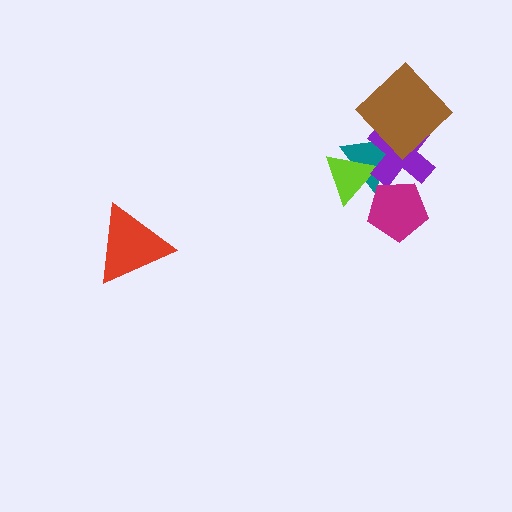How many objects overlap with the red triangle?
0 objects overlap with the red triangle.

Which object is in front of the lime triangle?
The purple cross is in front of the lime triangle.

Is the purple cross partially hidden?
Yes, it is partially covered by another shape.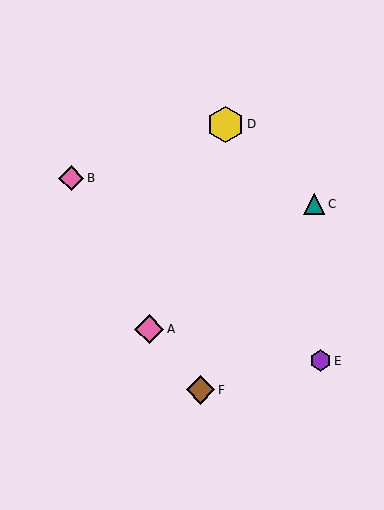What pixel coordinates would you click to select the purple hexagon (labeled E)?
Click at (321, 361) to select the purple hexagon E.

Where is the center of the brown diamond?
The center of the brown diamond is at (200, 390).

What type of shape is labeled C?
Shape C is a teal triangle.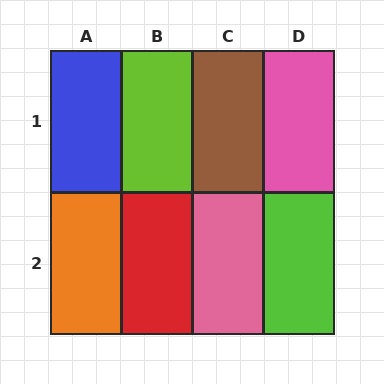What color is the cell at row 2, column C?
Pink.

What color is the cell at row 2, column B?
Red.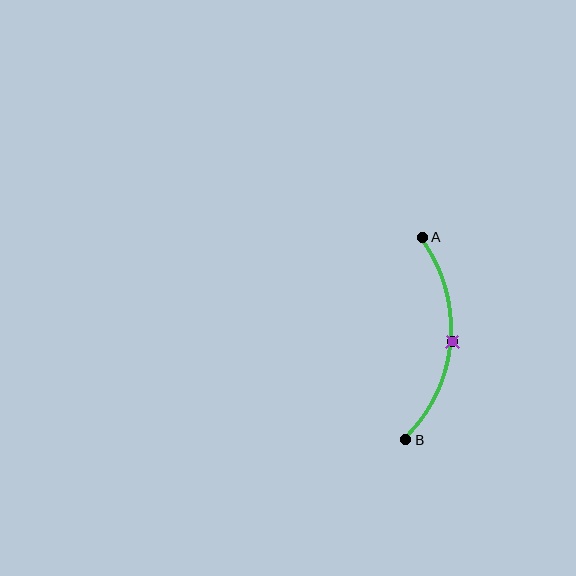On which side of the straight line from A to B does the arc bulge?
The arc bulges to the right of the straight line connecting A and B.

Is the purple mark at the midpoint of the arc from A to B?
Yes. The purple mark lies on the arc at equal arc-length from both A and B — it is the arc midpoint.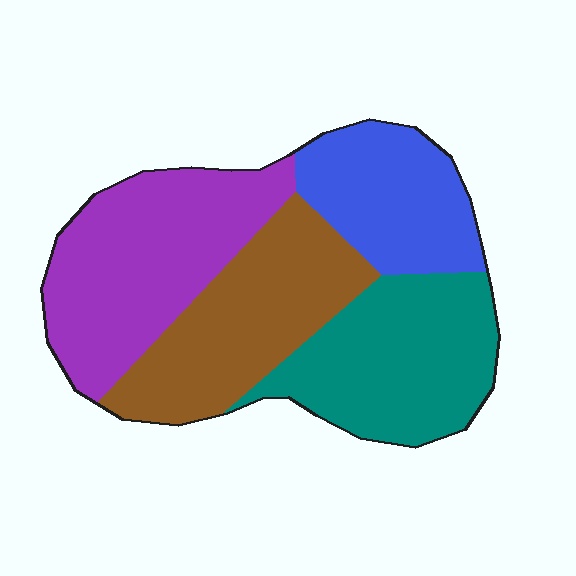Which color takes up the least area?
Blue, at roughly 20%.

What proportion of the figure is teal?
Teal takes up between a sixth and a third of the figure.